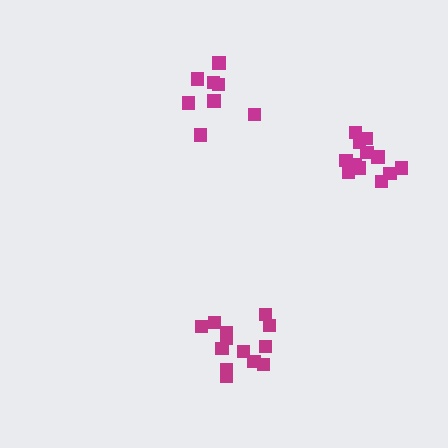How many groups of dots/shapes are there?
There are 3 groups.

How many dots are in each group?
Group 1: 13 dots, Group 2: 13 dots, Group 3: 8 dots (34 total).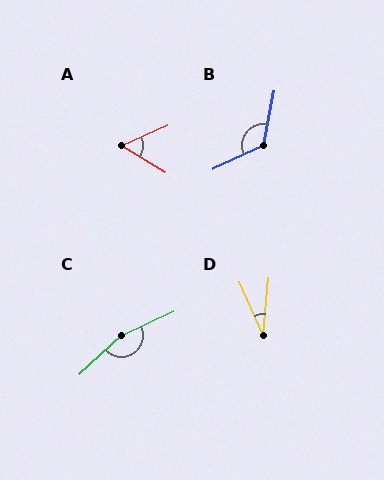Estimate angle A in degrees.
Approximately 55 degrees.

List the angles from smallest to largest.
D (29°), A (55°), B (126°), C (162°).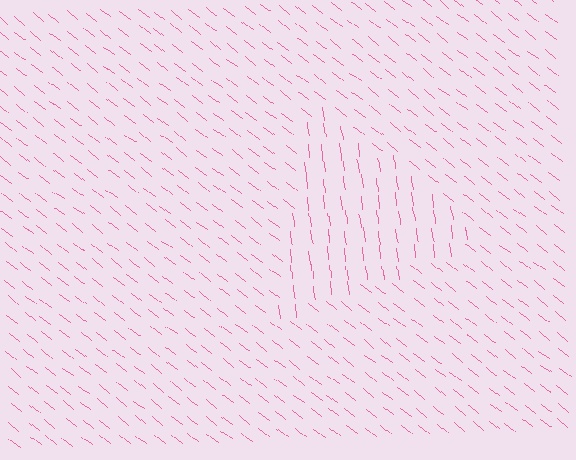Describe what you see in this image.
The image is filled with small pink line segments. A triangle region in the image has lines oriented differently from the surrounding lines, creating a visible texture boundary.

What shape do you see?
I see a triangle.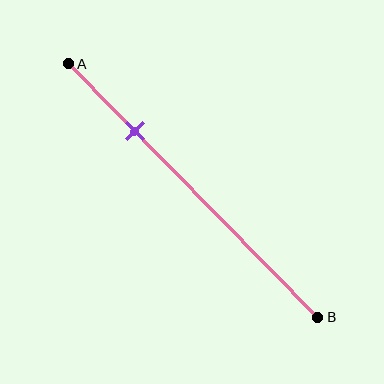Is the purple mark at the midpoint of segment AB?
No, the mark is at about 25% from A, not at the 50% midpoint.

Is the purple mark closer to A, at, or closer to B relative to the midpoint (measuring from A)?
The purple mark is closer to point A than the midpoint of segment AB.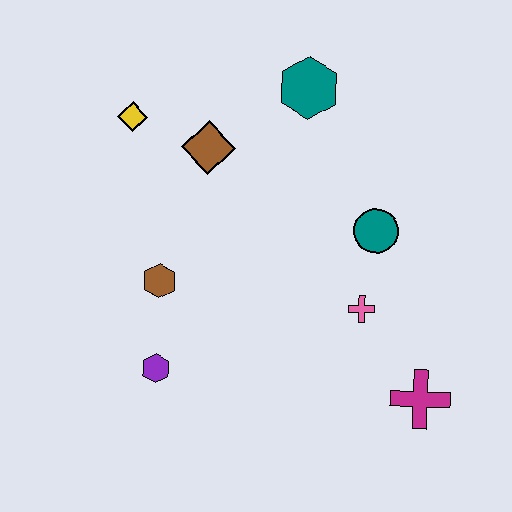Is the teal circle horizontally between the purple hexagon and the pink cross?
No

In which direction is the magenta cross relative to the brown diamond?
The magenta cross is below the brown diamond.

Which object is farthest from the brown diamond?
The magenta cross is farthest from the brown diamond.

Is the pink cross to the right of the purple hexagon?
Yes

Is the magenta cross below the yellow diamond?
Yes